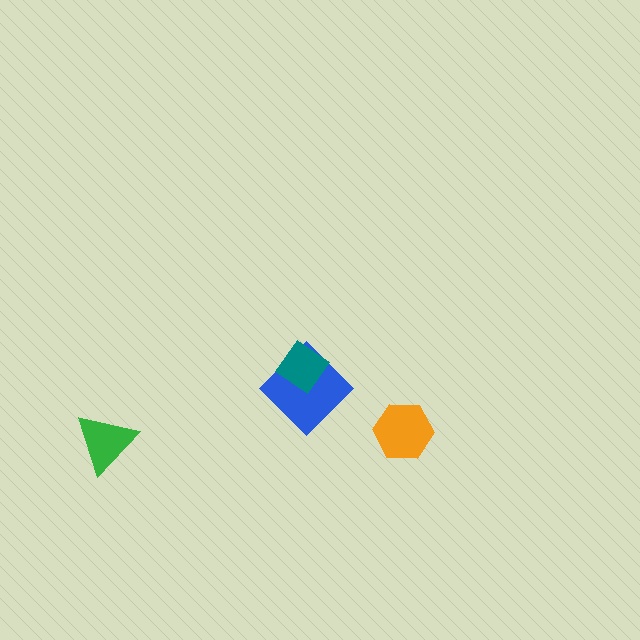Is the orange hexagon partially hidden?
No, no other shape covers it.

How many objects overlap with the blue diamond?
1 object overlaps with the blue diamond.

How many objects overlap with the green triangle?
0 objects overlap with the green triangle.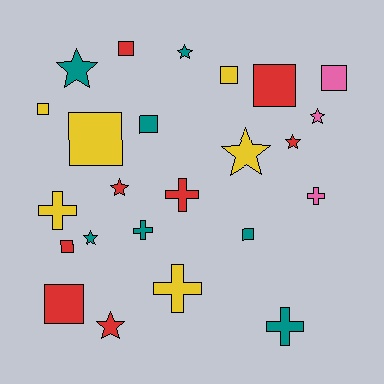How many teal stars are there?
There are 3 teal stars.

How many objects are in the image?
There are 24 objects.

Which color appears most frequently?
Red, with 8 objects.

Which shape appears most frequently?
Square, with 10 objects.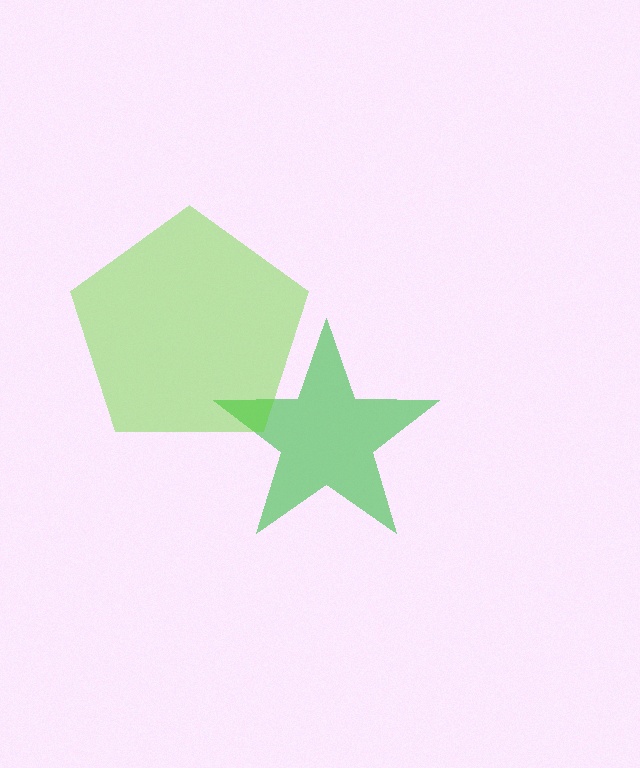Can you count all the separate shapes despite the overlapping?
Yes, there are 2 separate shapes.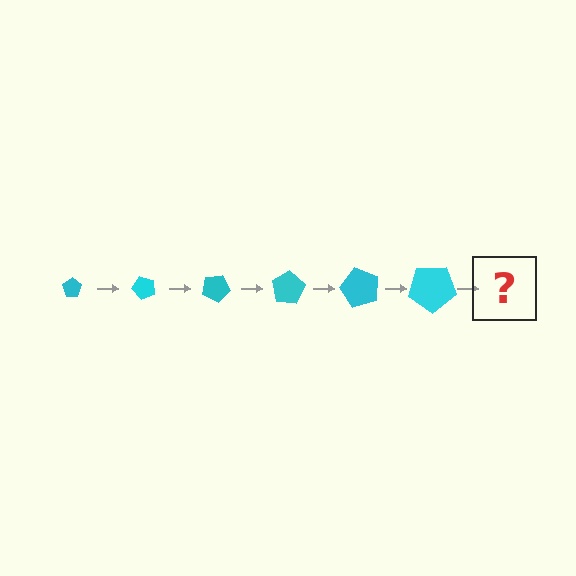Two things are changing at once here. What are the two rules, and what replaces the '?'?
The two rules are that the pentagon grows larger each step and it rotates 50 degrees each step. The '?' should be a pentagon, larger than the previous one and rotated 300 degrees from the start.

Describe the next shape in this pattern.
It should be a pentagon, larger than the previous one and rotated 300 degrees from the start.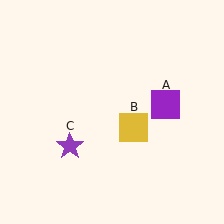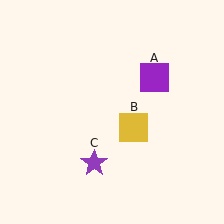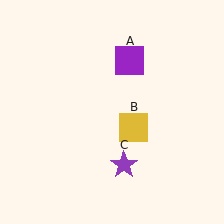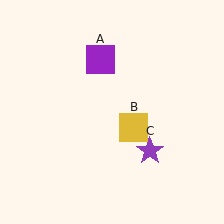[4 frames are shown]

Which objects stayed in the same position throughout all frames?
Yellow square (object B) remained stationary.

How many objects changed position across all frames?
2 objects changed position: purple square (object A), purple star (object C).